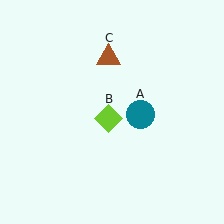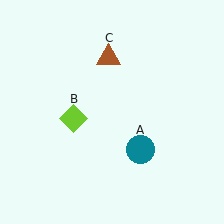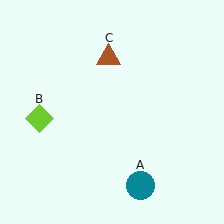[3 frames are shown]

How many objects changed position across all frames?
2 objects changed position: teal circle (object A), lime diamond (object B).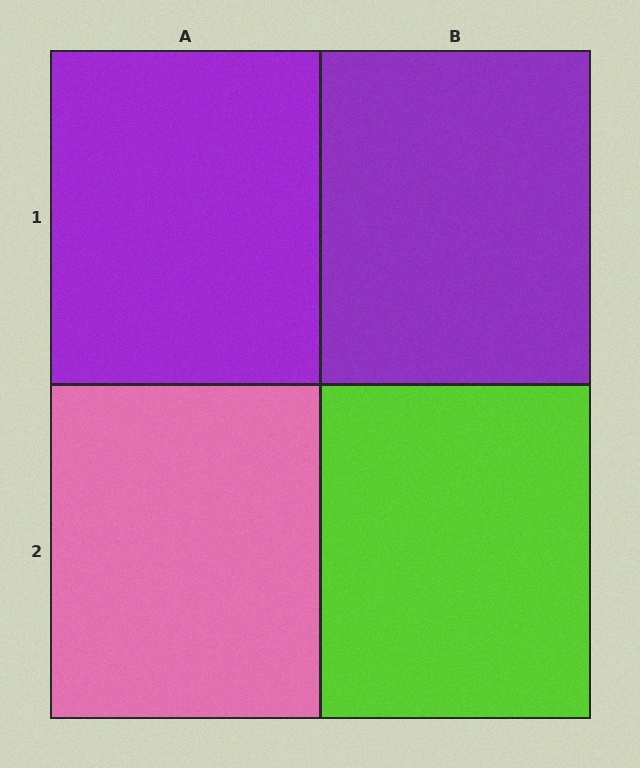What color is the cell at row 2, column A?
Pink.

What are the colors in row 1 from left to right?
Purple, purple.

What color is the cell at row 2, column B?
Lime.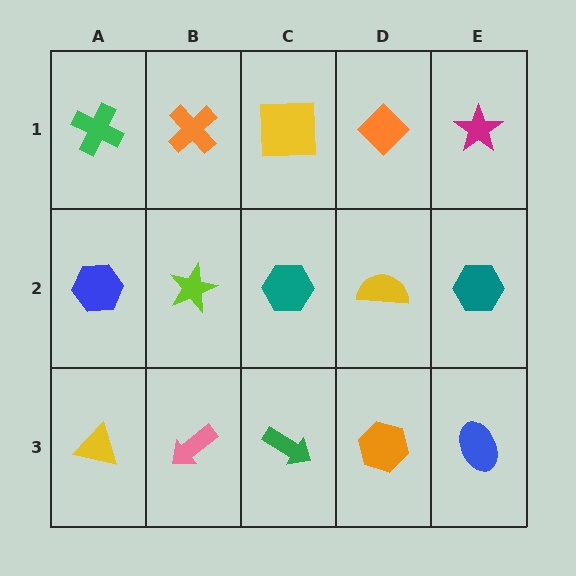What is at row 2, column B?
A lime star.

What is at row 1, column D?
An orange diamond.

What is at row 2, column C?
A teal hexagon.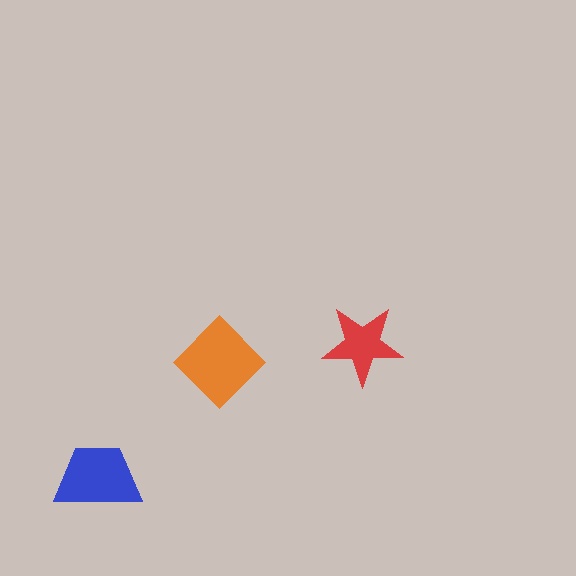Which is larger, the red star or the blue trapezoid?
The blue trapezoid.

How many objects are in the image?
There are 3 objects in the image.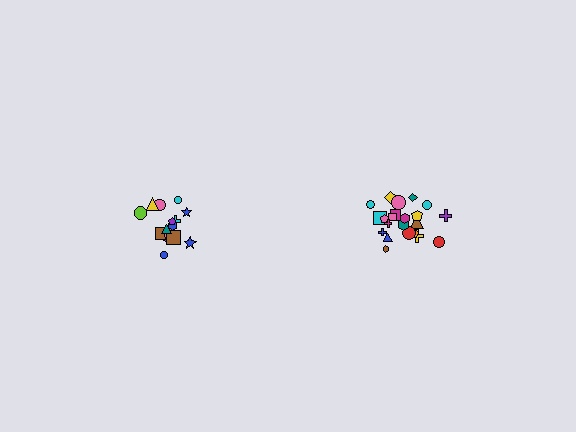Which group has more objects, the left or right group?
The right group.